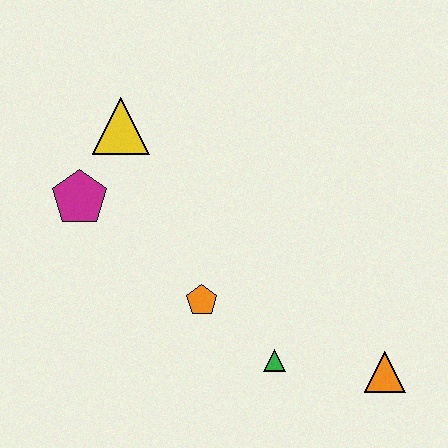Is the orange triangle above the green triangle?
No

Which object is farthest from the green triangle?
The yellow triangle is farthest from the green triangle.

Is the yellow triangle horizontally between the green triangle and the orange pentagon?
No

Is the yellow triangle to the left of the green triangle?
Yes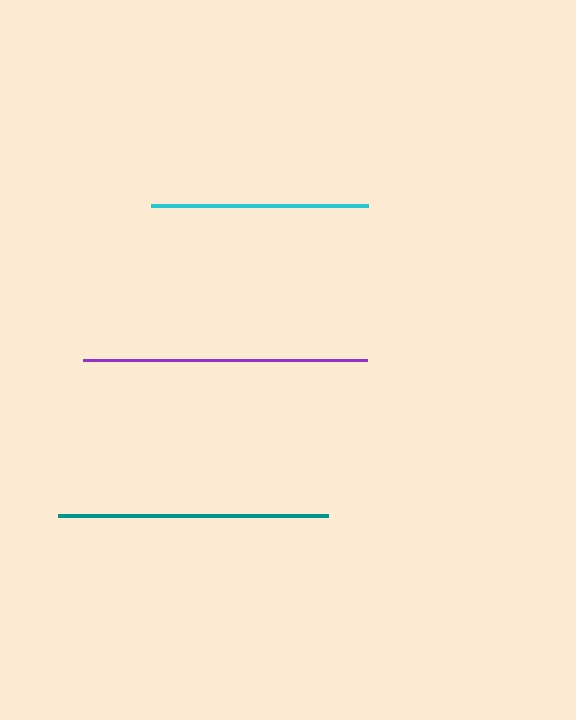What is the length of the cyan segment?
The cyan segment is approximately 217 pixels long.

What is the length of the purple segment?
The purple segment is approximately 284 pixels long.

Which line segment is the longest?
The purple line is the longest at approximately 284 pixels.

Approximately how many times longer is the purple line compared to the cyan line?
The purple line is approximately 1.3 times the length of the cyan line.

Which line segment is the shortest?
The cyan line is the shortest at approximately 217 pixels.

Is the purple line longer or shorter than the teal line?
The purple line is longer than the teal line.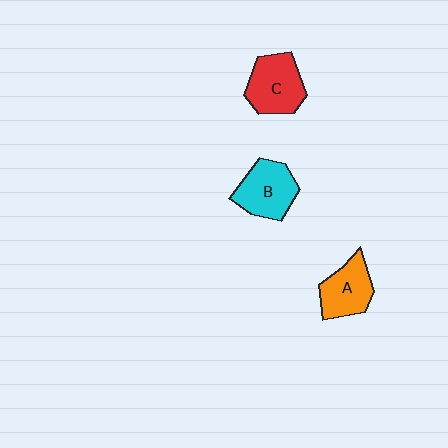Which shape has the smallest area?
Shape A (orange).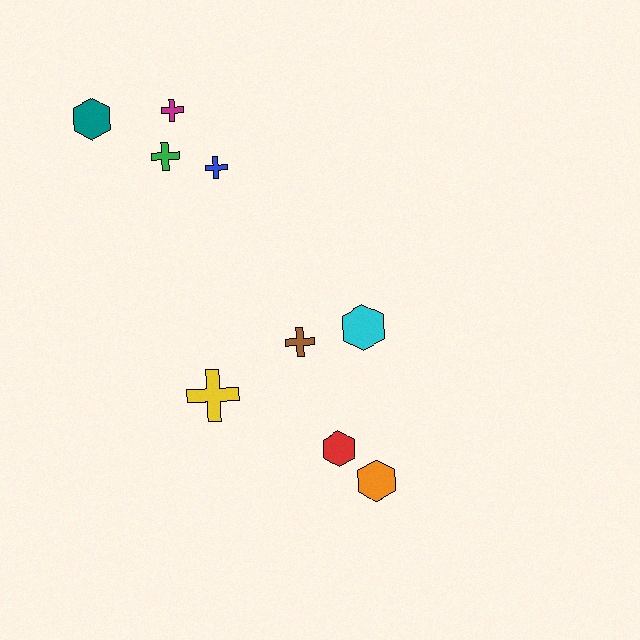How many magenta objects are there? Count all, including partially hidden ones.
There is 1 magenta object.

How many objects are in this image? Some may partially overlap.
There are 9 objects.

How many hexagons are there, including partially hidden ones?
There are 4 hexagons.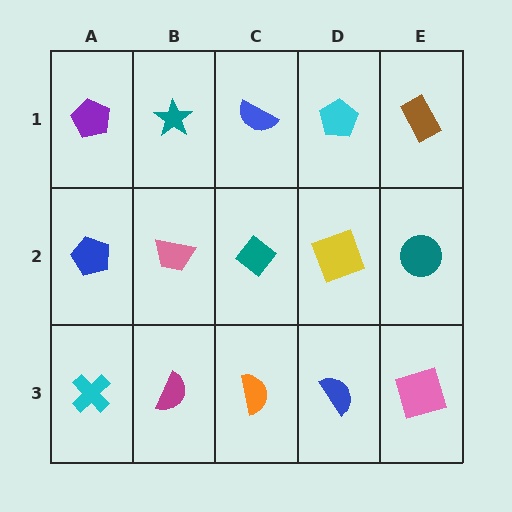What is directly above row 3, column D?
A yellow square.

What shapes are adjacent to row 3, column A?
A blue pentagon (row 2, column A), a magenta semicircle (row 3, column B).